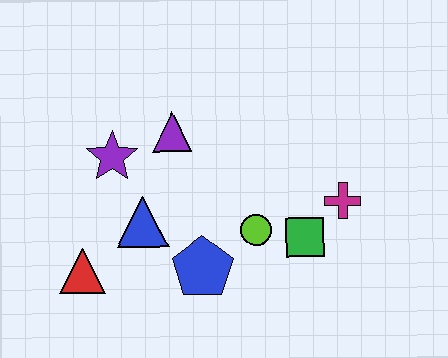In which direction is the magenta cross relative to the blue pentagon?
The magenta cross is to the right of the blue pentagon.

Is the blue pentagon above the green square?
No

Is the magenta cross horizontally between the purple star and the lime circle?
No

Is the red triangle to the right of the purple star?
No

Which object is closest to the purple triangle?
The purple star is closest to the purple triangle.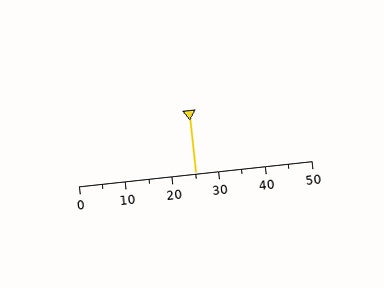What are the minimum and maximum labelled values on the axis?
The axis runs from 0 to 50.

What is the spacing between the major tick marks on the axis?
The major ticks are spaced 10 apart.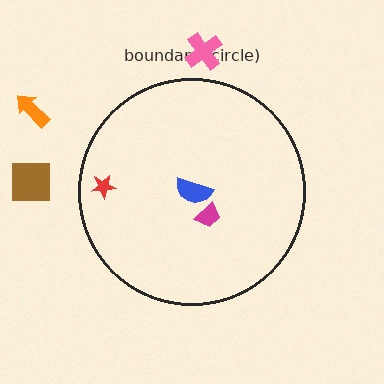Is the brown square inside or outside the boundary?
Outside.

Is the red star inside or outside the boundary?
Inside.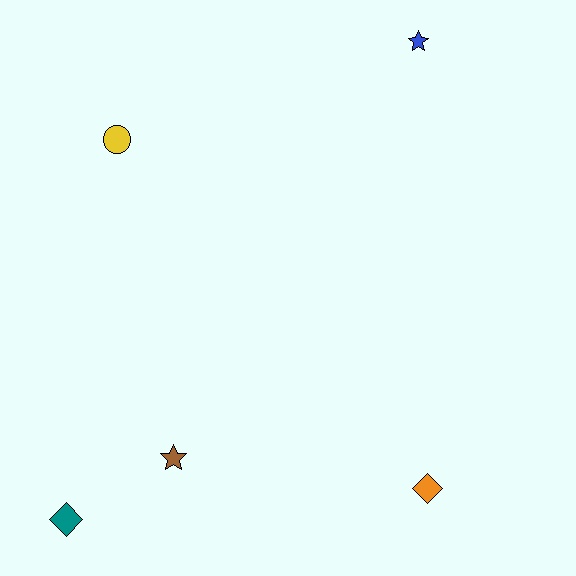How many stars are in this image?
There are 2 stars.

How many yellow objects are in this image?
There is 1 yellow object.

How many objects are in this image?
There are 5 objects.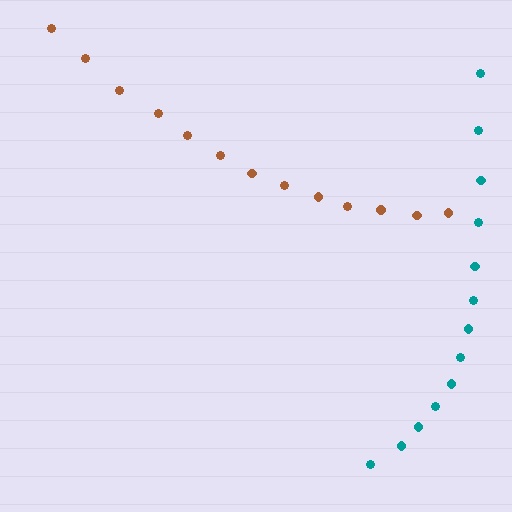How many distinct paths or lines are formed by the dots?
There are 2 distinct paths.